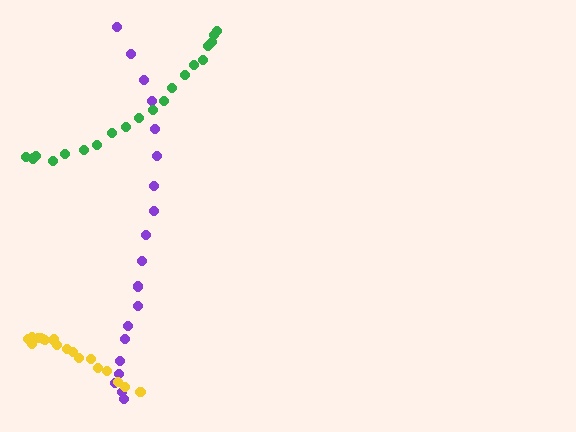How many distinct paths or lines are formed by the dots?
There are 3 distinct paths.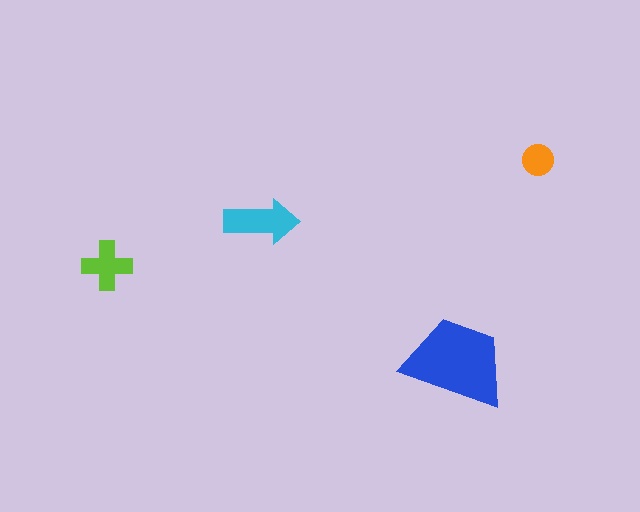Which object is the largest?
The blue trapezoid.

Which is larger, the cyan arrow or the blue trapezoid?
The blue trapezoid.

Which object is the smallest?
The orange circle.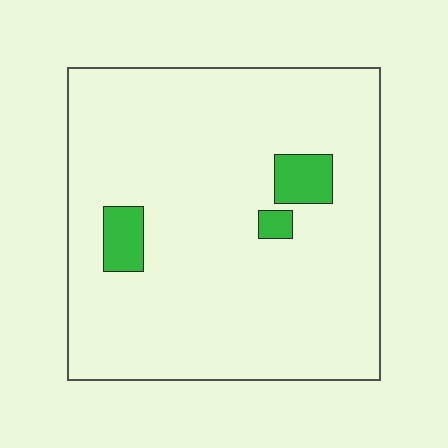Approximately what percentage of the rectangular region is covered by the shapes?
Approximately 5%.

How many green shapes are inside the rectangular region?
3.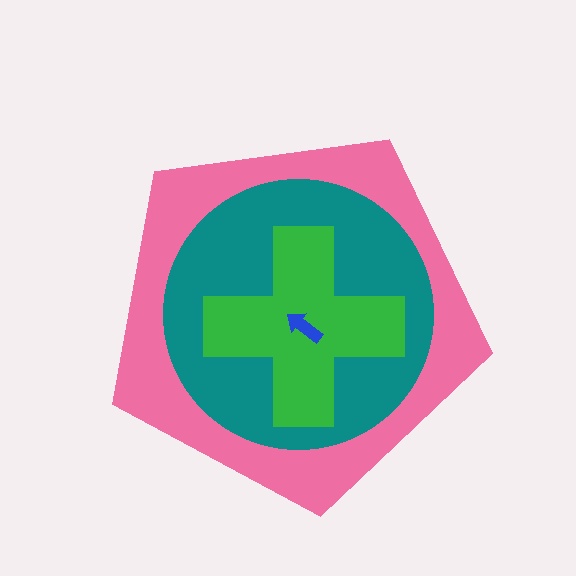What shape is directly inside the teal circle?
The green cross.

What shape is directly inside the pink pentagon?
The teal circle.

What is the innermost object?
The blue arrow.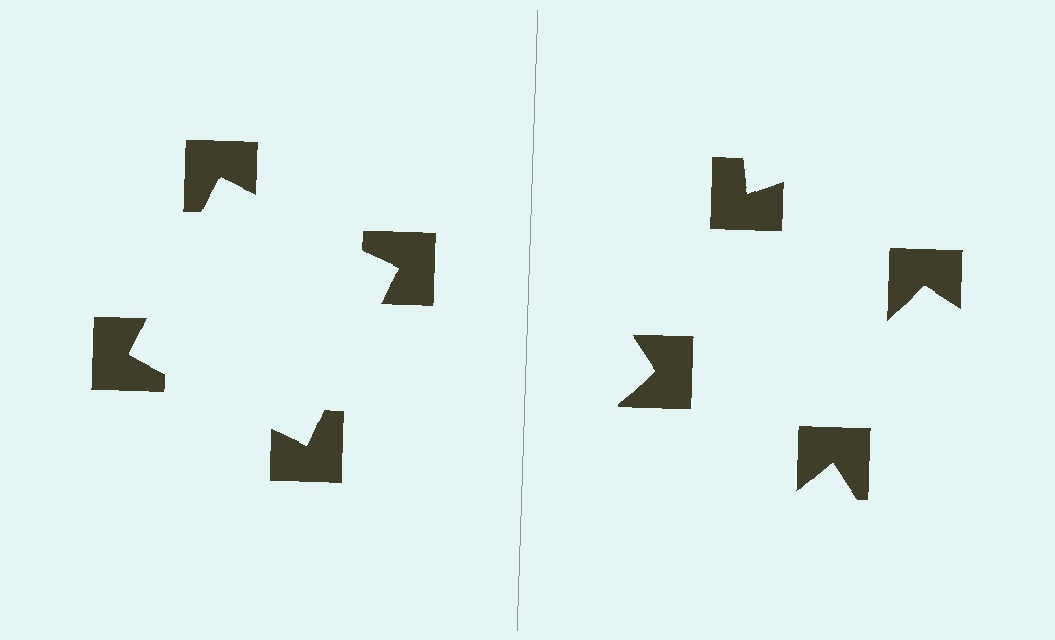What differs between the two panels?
The notched squares are positioned identically on both sides; only the wedge orientations differ. On the left they align to a square; on the right they are misaligned.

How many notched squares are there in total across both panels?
8 — 4 on each side.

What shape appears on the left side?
An illusory square.